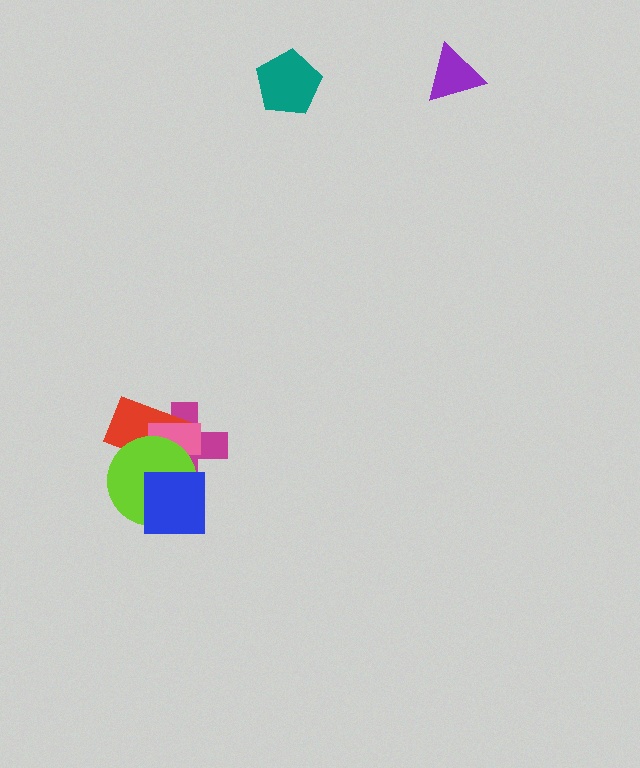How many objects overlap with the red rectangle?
3 objects overlap with the red rectangle.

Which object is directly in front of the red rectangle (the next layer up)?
The pink rectangle is directly in front of the red rectangle.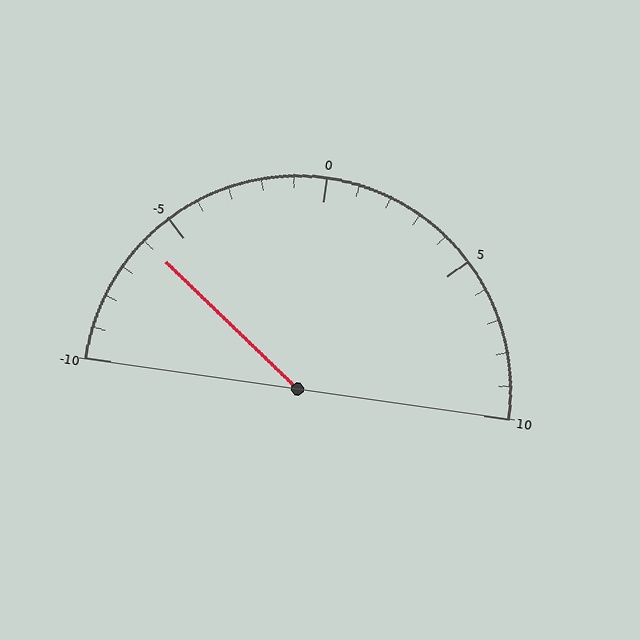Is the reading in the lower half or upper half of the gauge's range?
The reading is in the lower half of the range (-10 to 10).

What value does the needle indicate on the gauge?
The needle indicates approximately -6.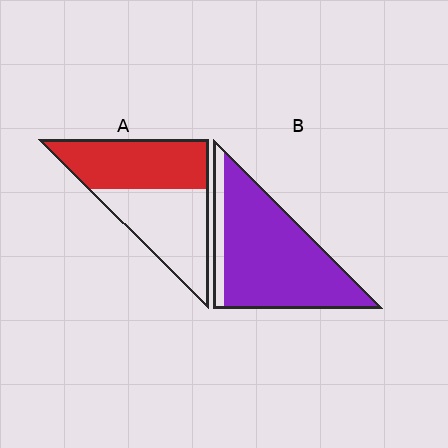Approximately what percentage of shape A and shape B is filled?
A is approximately 50% and B is approximately 90%.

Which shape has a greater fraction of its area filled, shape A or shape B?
Shape B.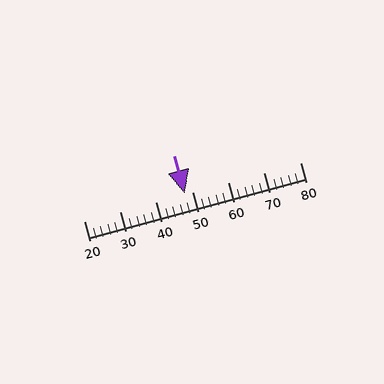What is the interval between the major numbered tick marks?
The major tick marks are spaced 10 units apart.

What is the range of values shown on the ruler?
The ruler shows values from 20 to 80.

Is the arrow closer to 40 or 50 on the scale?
The arrow is closer to 50.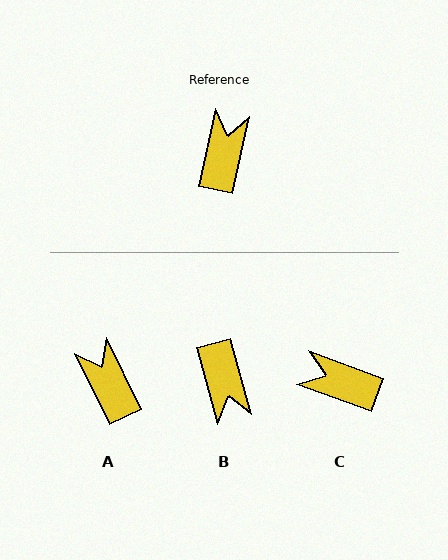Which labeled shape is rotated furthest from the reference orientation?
B, about 152 degrees away.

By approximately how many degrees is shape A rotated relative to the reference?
Approximately 38 degrees counter-clockwise.